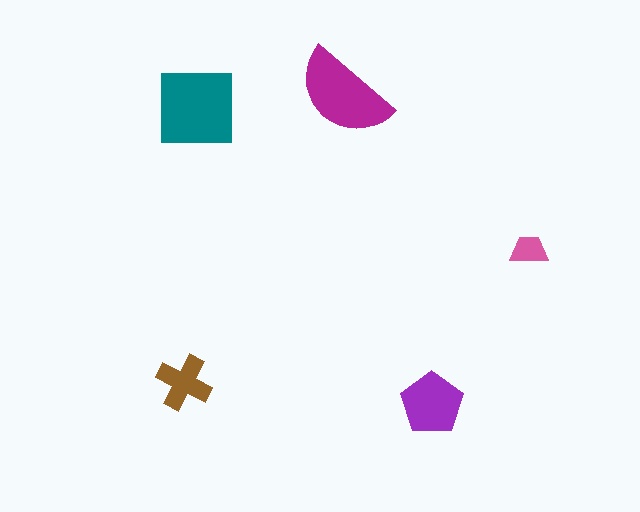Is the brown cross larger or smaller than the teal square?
Smaller.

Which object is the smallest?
The pink trapezoid.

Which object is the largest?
The teal square.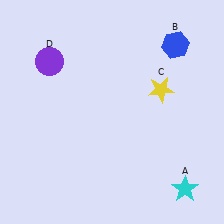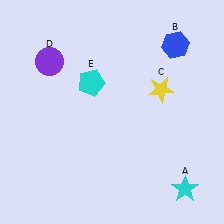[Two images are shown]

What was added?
A cyan pentagon (E) was added in Image 2.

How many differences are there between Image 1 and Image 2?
There is 1 difference between the two images.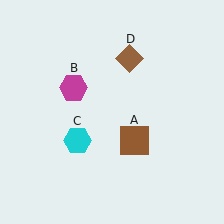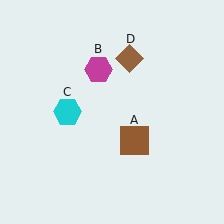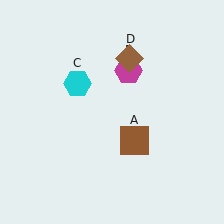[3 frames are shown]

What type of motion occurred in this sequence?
The magenta hexagon (object B), cyan hexagon (object C) rotated clockwise around the center of the scene.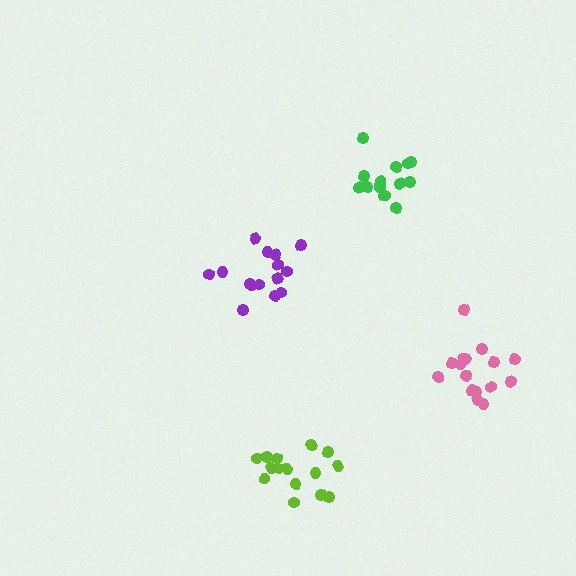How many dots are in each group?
Group 1: 15 dots, Group 2: 15 dots, Group 3: 16 dots, Group 4: 15 dots (61 total).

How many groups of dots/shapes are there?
There are 4 groups.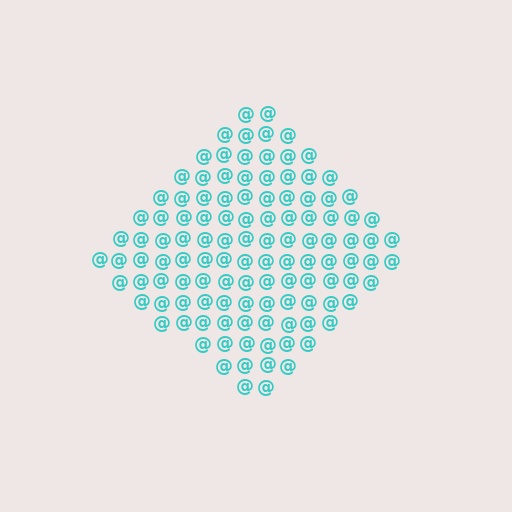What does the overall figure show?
The overall figure shows a diamond.